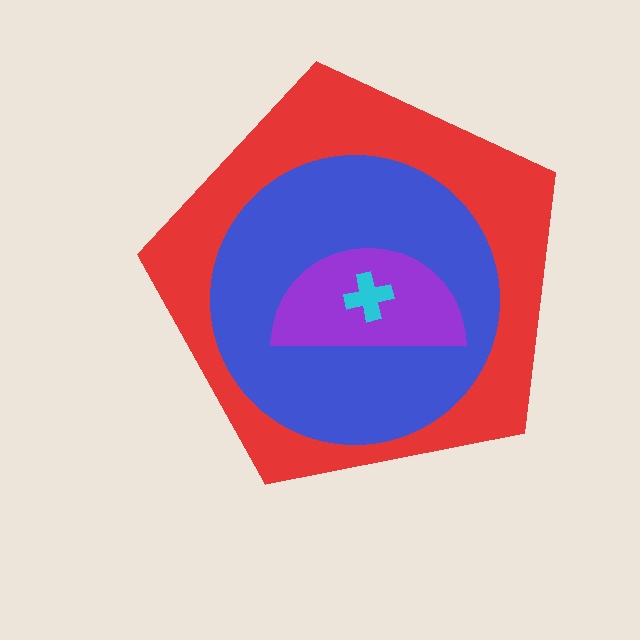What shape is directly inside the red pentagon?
The blue circle.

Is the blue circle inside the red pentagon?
Yes.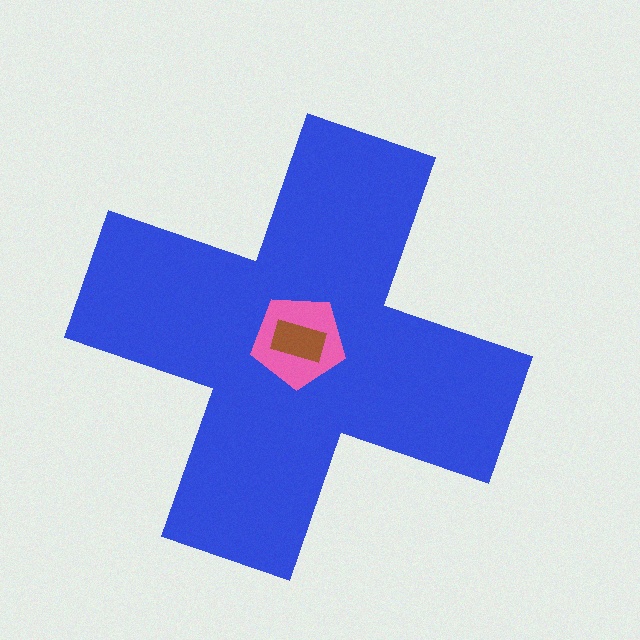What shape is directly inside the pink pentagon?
The brown rectangle.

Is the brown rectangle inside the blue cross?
Yes.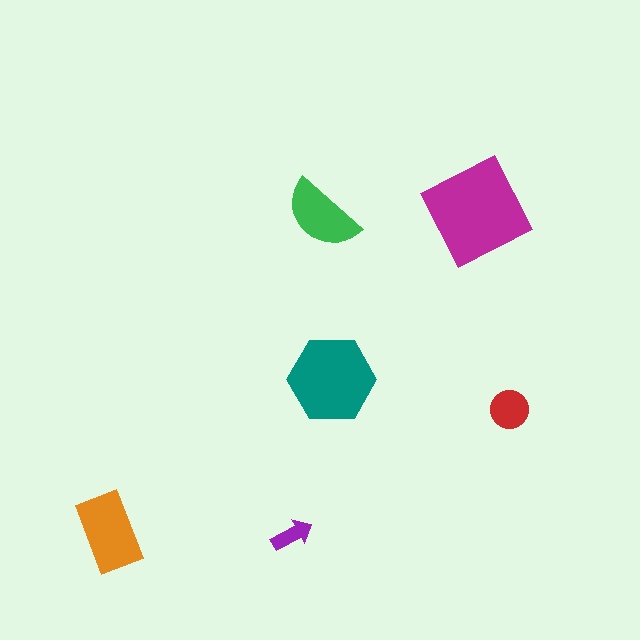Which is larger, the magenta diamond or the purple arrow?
The magenta diamond.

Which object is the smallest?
The purple arrow.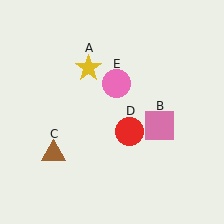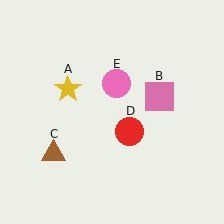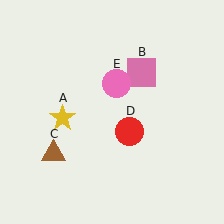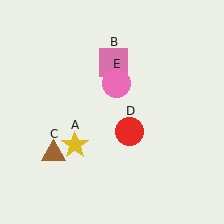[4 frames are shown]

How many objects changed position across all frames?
2 objects changed position: yellow star (object A), pink square (object B).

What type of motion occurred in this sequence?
The yellow star (object A), pink square (object B) rotated counterclockwise around the center of the scene.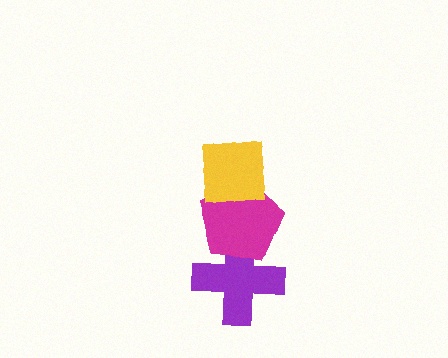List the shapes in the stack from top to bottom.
From top to bottom: the yellow square, the magenta pentagon, the purple cross.